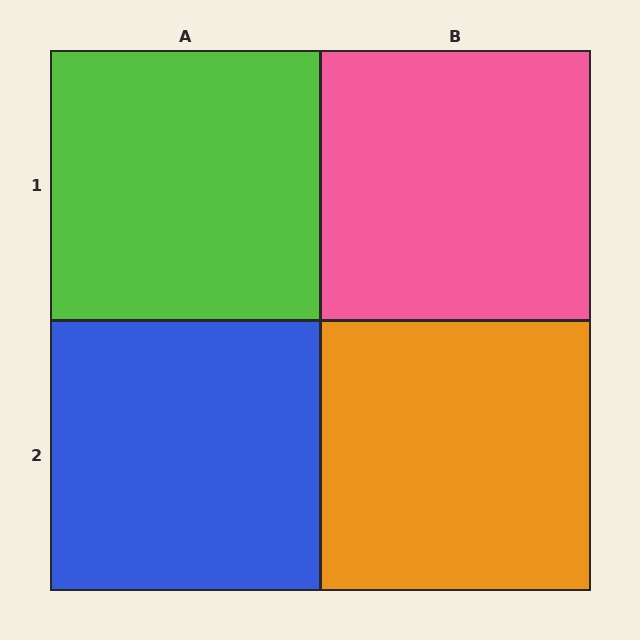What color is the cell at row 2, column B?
Orange.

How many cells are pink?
1 cell is pink.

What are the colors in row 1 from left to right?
Lime, pink.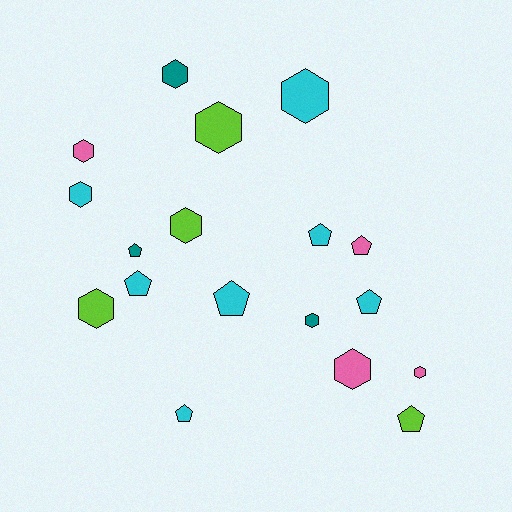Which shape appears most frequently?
Hexagon, with 10 objects.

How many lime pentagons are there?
There is 1 lime pentagon.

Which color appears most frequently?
Cyan, with 7 objects.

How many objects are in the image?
There are 18 objects.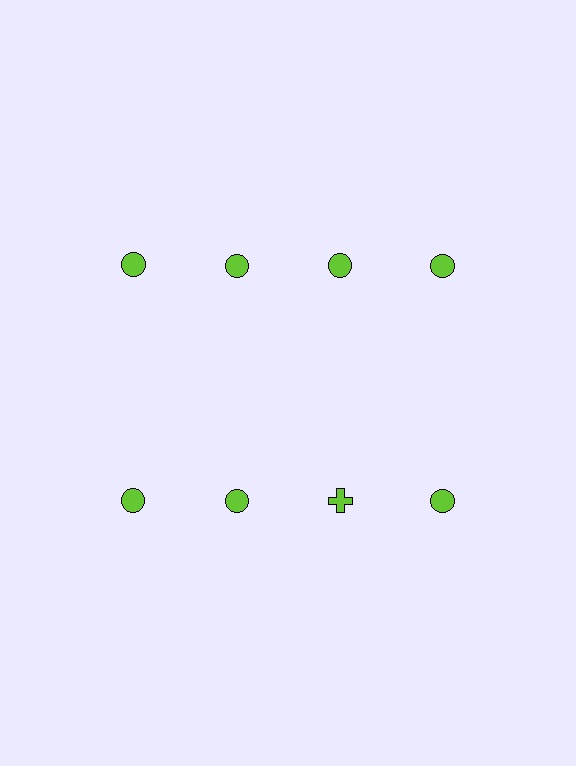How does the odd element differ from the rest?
It has a different shape: cross instead of circle.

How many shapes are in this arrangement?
There are 8 shapes arranged in a grid pattern.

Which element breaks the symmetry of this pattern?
The lime cross in the second row, center column breaks the symmetry. All other shapes are lime circles.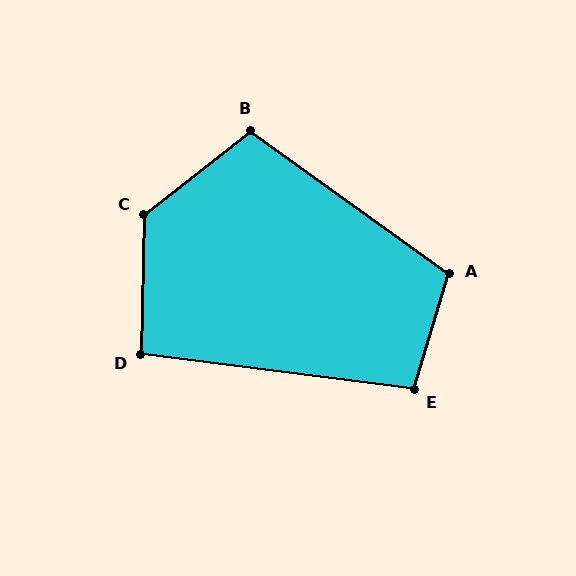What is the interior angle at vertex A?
Approximately 109 degrees (obtuse).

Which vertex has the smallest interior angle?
D, at approximately 96 degrees.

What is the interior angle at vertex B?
Approximately 106 degrees (obtuse).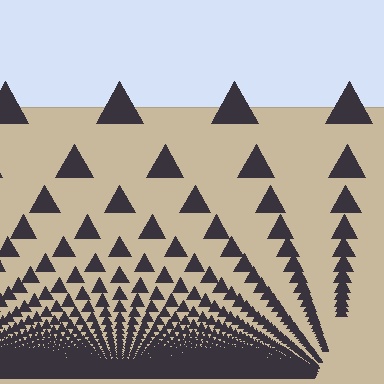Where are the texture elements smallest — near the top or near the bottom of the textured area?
Near the bottom.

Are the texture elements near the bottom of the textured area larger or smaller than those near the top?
Smaller. The gradient is inverted — elements near the bottom are smaller and denser.